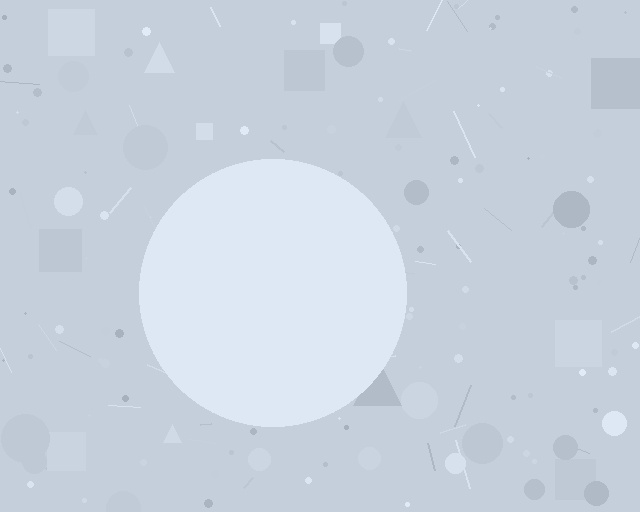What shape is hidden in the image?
A circle is hidden in the image.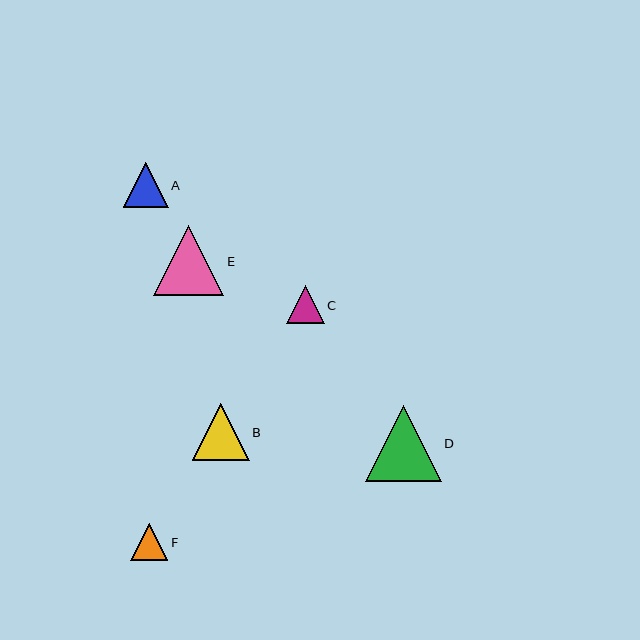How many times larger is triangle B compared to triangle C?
Triangle B is approximately 1.5 times the size of triangle C.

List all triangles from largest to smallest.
From largest to smallest: D, E, B, A, C, F.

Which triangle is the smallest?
Triangle F is the smallest with a size of approximately 37 pixels.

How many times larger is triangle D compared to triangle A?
Triangle D is approximately 1.7 times the size of triangle A.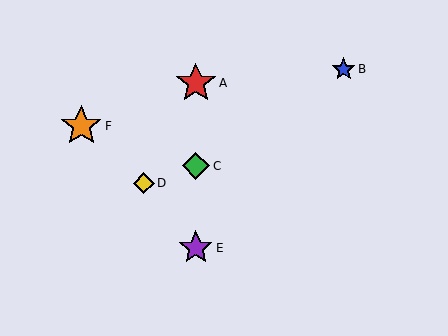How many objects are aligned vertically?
3 objects (A, C, E) are aligned vertically.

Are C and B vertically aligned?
No, C is at x≈196 and B is at x≈344.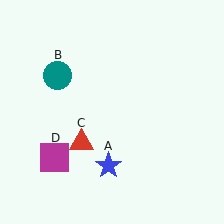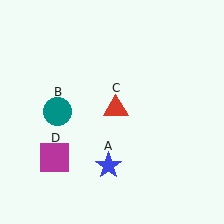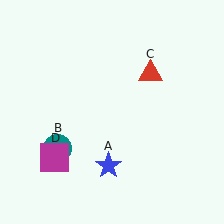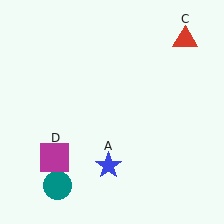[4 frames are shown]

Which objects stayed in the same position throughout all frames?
Blue star (object A) and magenta square (object D) remained stationary.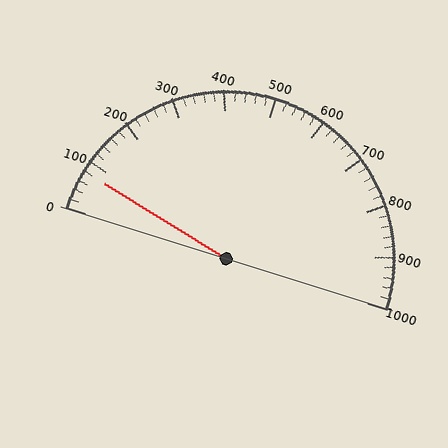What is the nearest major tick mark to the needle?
The nearest major tick mark is 100.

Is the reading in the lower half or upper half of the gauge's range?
The reading is in the lower half of the range (0 to 1000).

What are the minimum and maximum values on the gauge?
The gauge ranges from 0 to 1000.